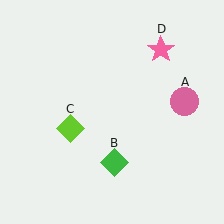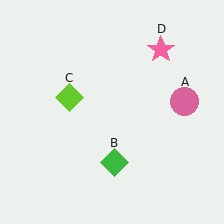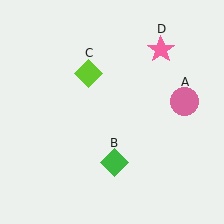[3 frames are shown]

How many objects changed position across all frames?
1 object changed position: lime diamond (object C).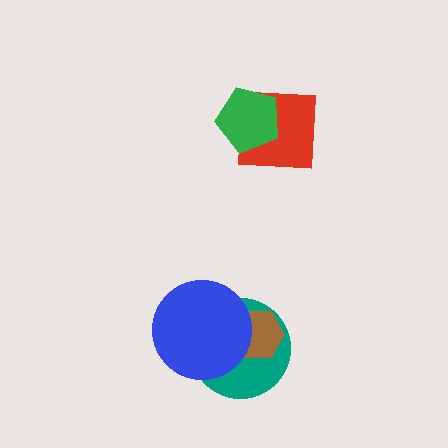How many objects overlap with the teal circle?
2 objects overlap with the teal circle.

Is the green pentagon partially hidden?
No, no other shape covers it.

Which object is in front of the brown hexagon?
The blue circle is in front of the brown hexagon.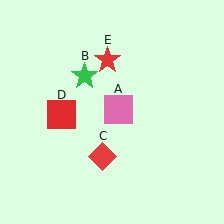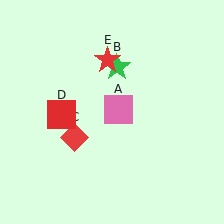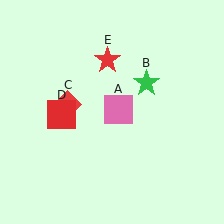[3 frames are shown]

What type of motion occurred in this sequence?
The green star (object B), red diamond (object C) rotated clockwise around the center of the scene.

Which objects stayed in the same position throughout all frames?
Pink square (object A) and red square (object D) and red star (object E) remained stationary.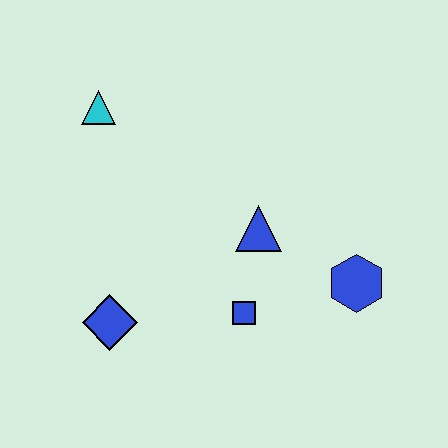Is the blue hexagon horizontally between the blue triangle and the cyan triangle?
No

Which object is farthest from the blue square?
The cyan triangle is farthest from the blue square.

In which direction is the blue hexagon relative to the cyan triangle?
The blue hexagon is to the right of the cyan triangle.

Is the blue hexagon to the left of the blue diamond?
No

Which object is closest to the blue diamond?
The blue square is closest to the blue diamond.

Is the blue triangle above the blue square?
Yes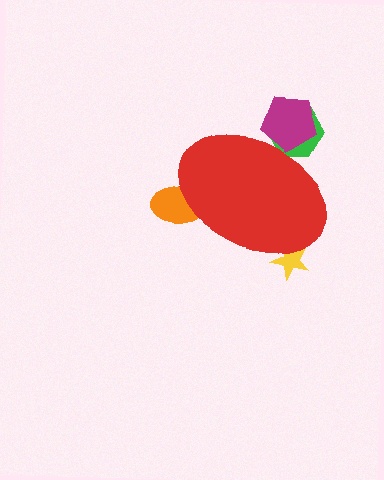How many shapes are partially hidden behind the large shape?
4 shapes are partially hidden.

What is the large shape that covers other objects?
A red ellipse.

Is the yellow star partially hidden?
Yes, the yellow star is partially hidden behind the red ellipse.